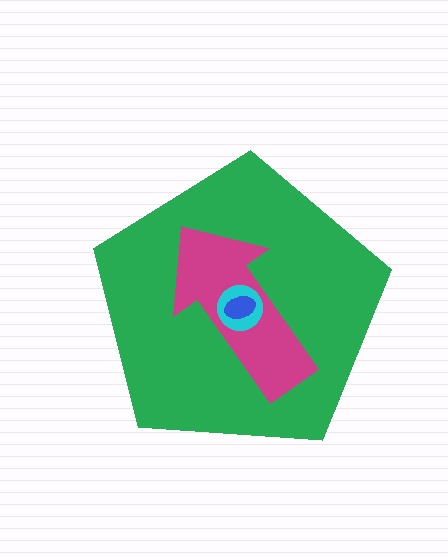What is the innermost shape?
The blue ellipse.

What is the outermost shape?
The green pentagon.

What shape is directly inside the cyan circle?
The blue ellipse.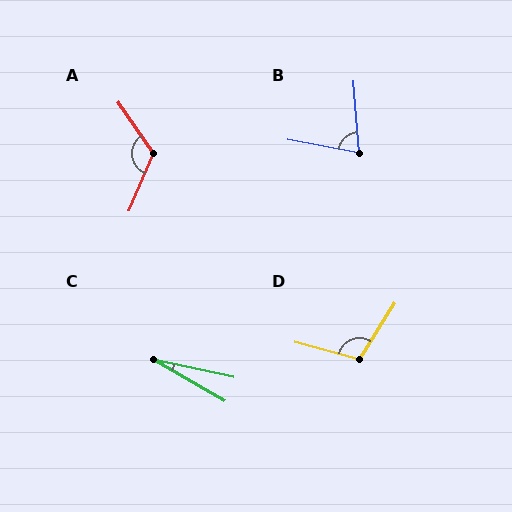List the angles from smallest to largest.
C (18°), B (75°), D (107°), A (123°).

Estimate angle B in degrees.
Approximately 75 degrees.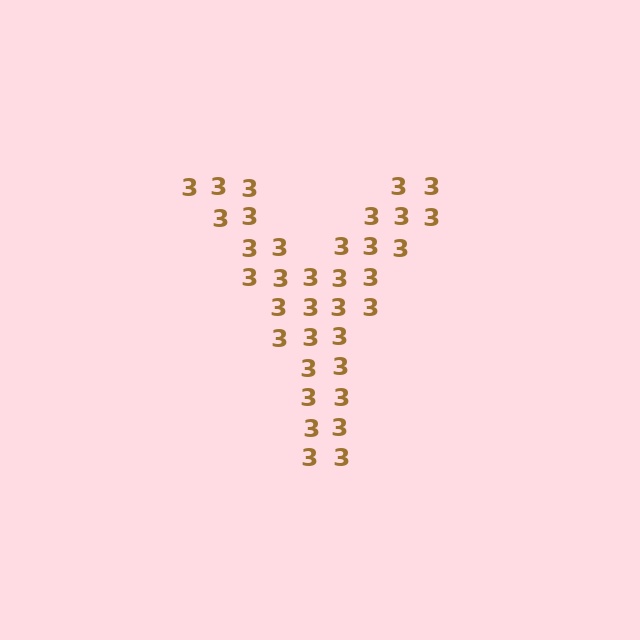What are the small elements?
The small elements are digit 3's.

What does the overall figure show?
The overall figure shows the letter Y.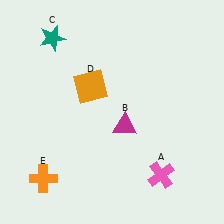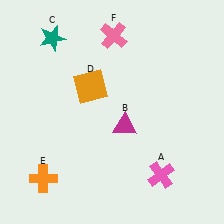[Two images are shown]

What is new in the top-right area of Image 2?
A pink cross (F) was added in the top-right area of Image 2.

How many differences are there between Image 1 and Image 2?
There is 1 difference between the two images.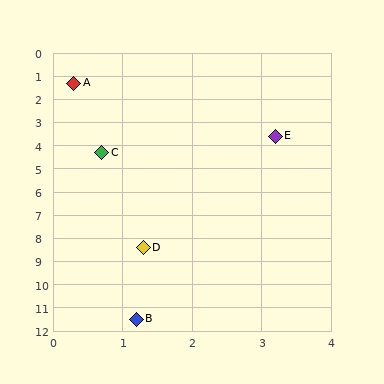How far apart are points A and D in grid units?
Points A and D are about 7.2 grid units apart.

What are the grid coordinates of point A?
Point A is at approximately (0.3, 1.3).